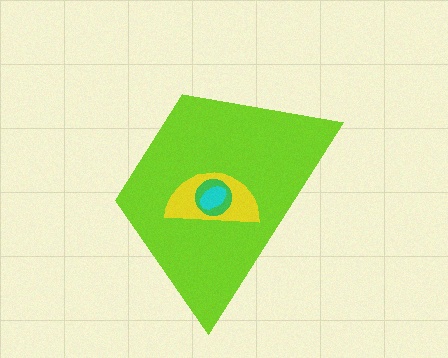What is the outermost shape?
The lime trapezoid.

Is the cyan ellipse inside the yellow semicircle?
Yes.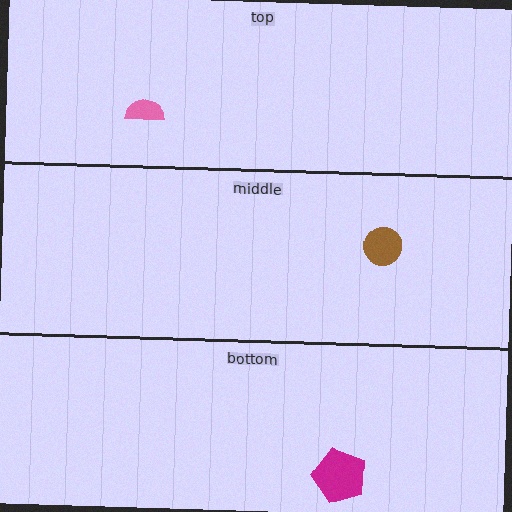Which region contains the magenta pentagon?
The bottom region.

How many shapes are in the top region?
1.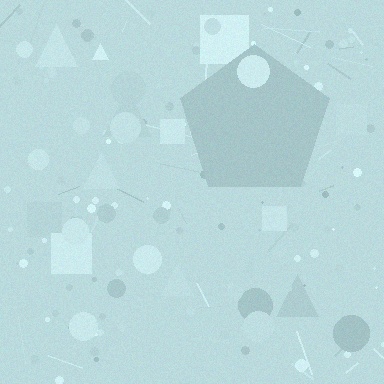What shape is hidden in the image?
A pentagon is hidden in the image.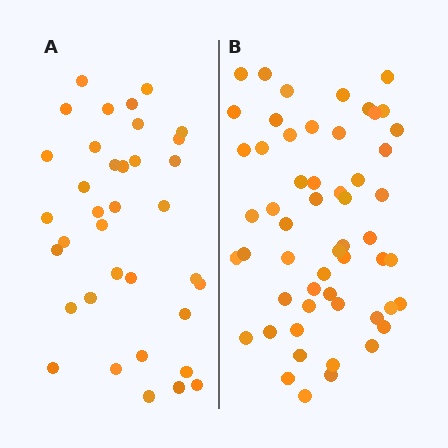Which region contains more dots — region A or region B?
Region B (the right region) has more dots.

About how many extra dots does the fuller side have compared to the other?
Region B has approximately 20 more dots than region A.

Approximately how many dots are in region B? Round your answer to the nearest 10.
About 60 dots. (The exact count is 55, which rounds to 60.)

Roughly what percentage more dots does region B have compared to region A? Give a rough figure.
About 55% more.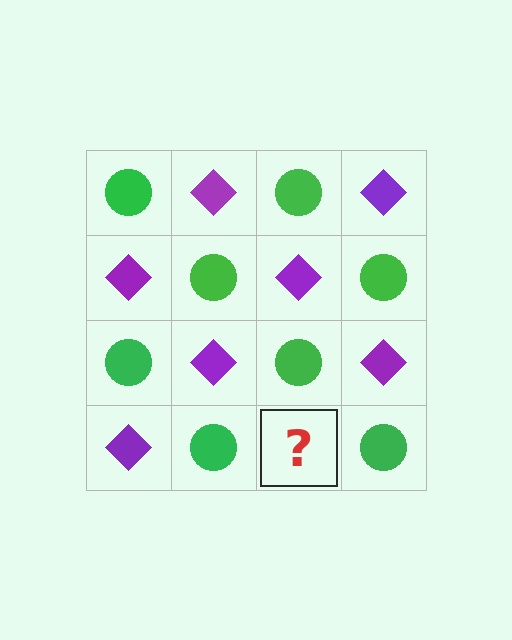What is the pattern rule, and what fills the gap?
The rule is that it alternates green circle and purple diamond in a checkerboard pattern. The gap should be filled with a purple diamond.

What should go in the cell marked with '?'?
The missing cell should contain a purple diamond.